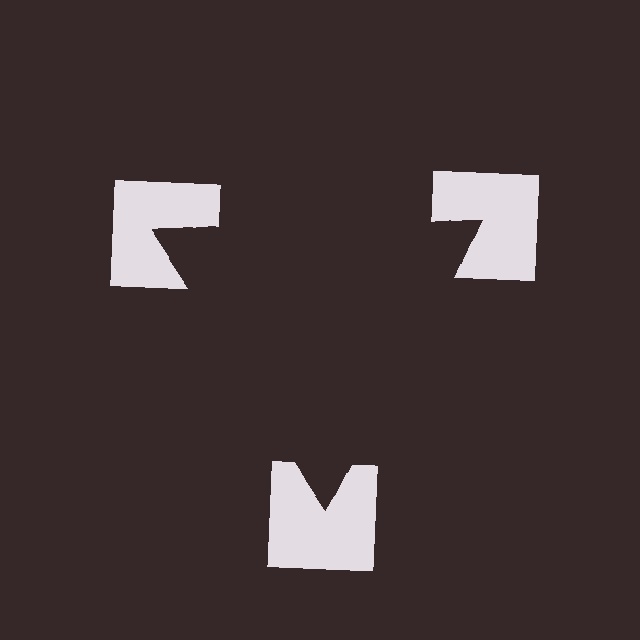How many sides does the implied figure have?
3 sides.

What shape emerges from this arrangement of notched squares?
An illusory triangle — its edges are inferred from the aligned wedge cuts in the notched squares, not physically drawn.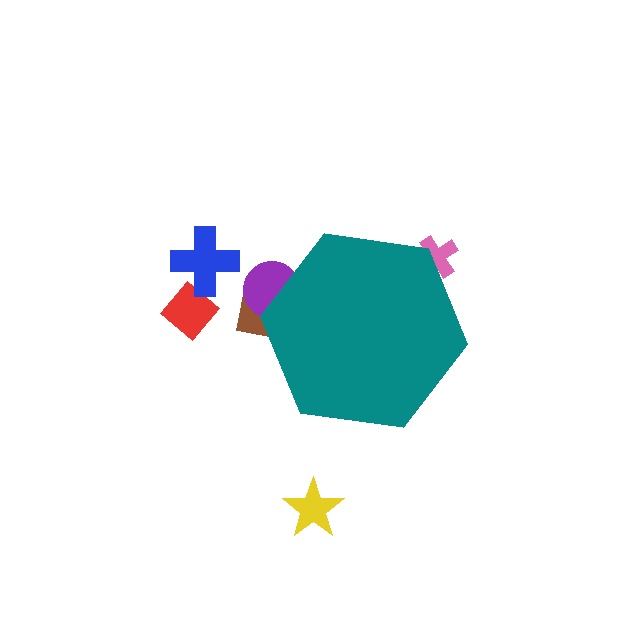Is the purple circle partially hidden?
Yes, the purple circle is partially hidden behind the teal hexagon.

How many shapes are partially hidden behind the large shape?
3 shapes are partially hidden.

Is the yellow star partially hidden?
No, the yellow star is fully visible.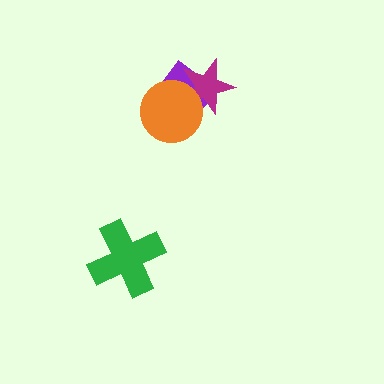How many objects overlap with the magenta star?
2 objects overlap with the magenta star.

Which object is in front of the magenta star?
The orange circle is in front of the magenta star.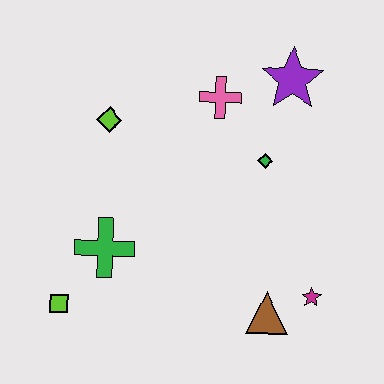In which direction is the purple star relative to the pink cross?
The purple star is to the right of the pink cross.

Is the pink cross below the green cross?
No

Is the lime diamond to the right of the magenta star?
No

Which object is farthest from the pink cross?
The lime square is farthest from the pink cross.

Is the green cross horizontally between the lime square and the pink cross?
Yes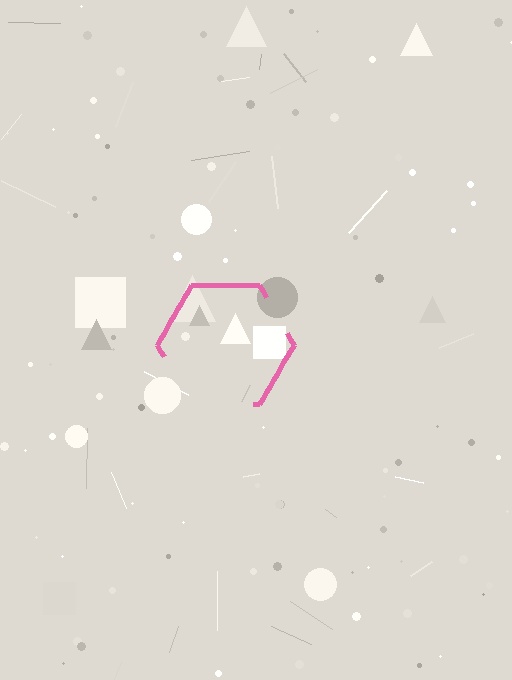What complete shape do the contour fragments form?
The contour fragments form a hexagon.